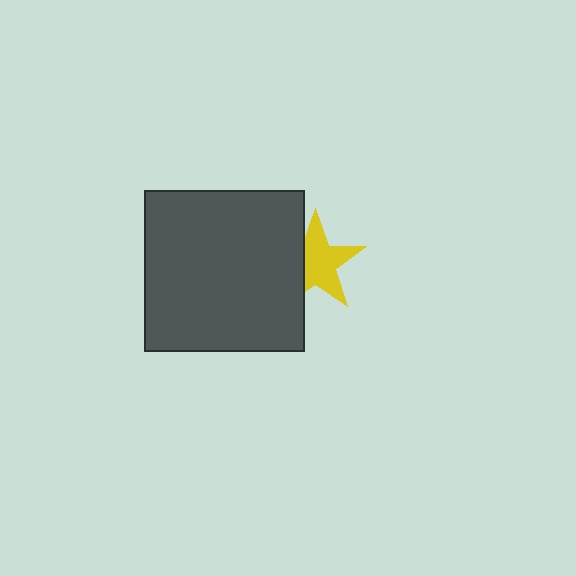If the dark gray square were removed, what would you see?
You would see the complete yellow star.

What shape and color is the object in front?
The object in front is a dark gray square.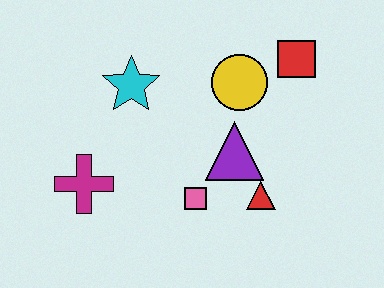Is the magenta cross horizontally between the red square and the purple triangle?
No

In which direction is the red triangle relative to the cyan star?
The red triangle is to the right of the cyan star.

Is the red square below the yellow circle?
No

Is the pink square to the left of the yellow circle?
Yes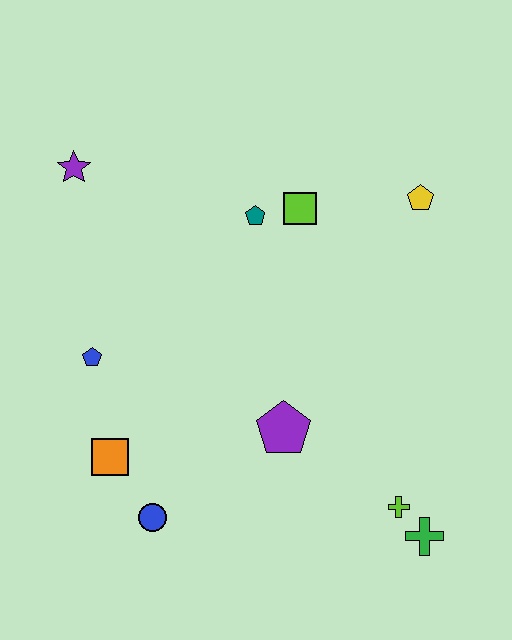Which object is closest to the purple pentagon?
The lime cross is closest to the purple pentagon.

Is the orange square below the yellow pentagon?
Yes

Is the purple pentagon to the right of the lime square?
No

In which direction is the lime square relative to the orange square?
The lime square is above the orange square.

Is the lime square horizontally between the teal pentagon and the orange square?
No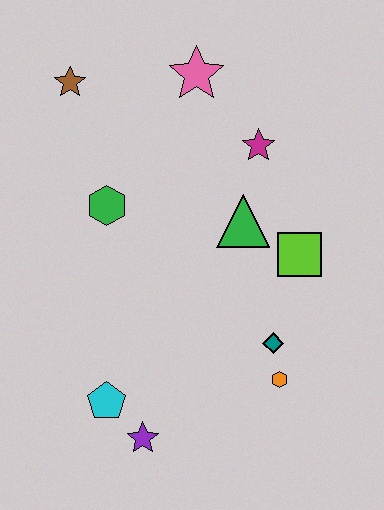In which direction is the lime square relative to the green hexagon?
The lime square is to the right of the green hexagon.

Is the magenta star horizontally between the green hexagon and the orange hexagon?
Yes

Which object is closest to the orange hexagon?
The teal diamond is closest to the orange hexagon.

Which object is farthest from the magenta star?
The purple star is farthest from the magenta star.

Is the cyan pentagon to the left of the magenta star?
Yes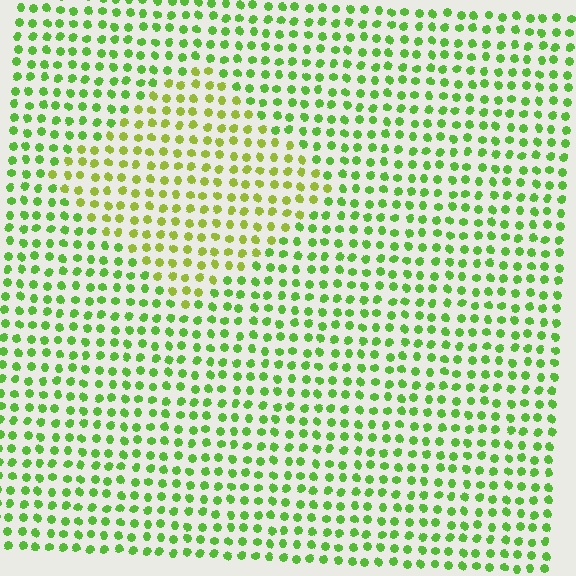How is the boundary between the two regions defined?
The boundary is defined purely by a slight shift in hue (about 29 degrees). Spacing, size, and orientation are identical on both sides.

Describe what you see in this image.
The image is filled with small lime elements in a uniform arrangement. A diamond-shaped region is visible where the elements are tinted to a slightly different hue, forming a subtle color boundary.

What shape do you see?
I see a diamond.